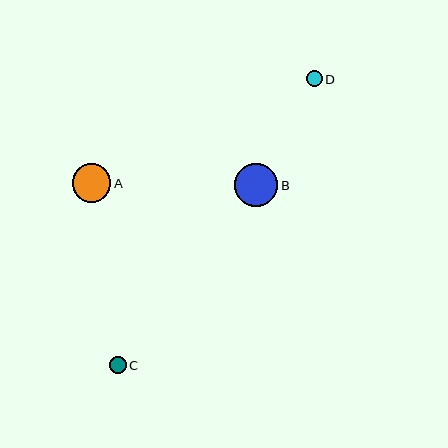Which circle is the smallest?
Circle D is the smallest with a size of approximately 16 pixels.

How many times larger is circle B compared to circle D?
Circle B is approximately 2.7 times the size of circle D.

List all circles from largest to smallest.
From largest to smallest: B, A, C, D.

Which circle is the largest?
Circle B is the largest with a size of approximately 43 pixels.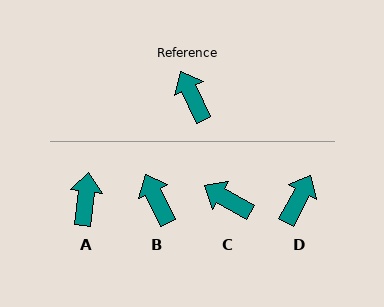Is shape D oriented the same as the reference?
No, it is off by about 53 degrees.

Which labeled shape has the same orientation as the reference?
B.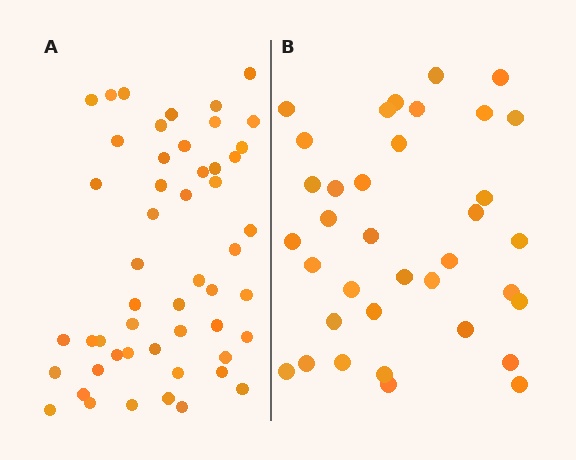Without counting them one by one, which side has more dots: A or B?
Region A (the left region) has more dots.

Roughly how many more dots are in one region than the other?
Region A has approximately 15 more dots than region B.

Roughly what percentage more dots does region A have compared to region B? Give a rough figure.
About 40% more.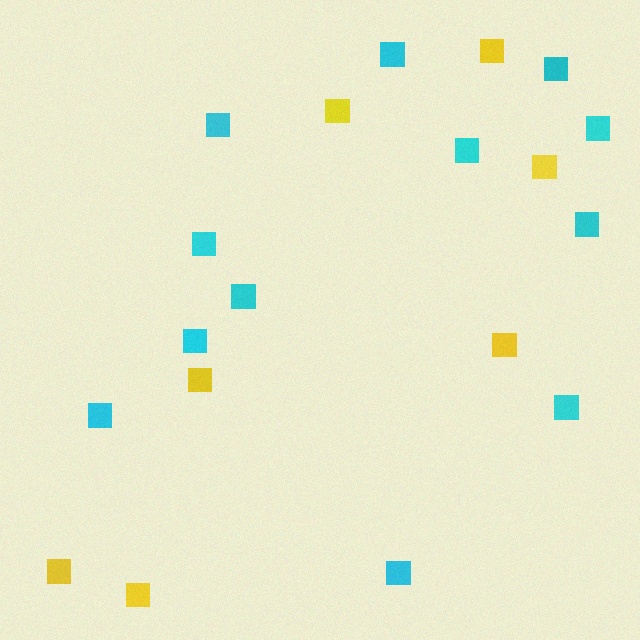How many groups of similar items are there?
There are 2 groups: one group of yellow squares (7) and one group of cyan squares (12).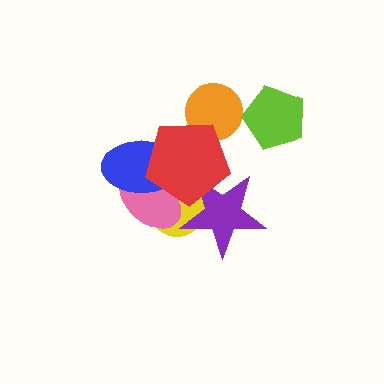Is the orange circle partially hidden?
Yes, it is partially covered by another shape.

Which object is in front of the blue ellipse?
The red pentagon is in front of the blue ellipse.